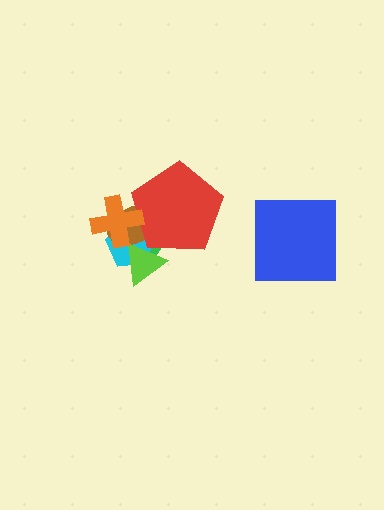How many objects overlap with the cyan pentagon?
5 objects overlap with the cyan pentagon.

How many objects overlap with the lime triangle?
4 objects overlap with the lime triangle.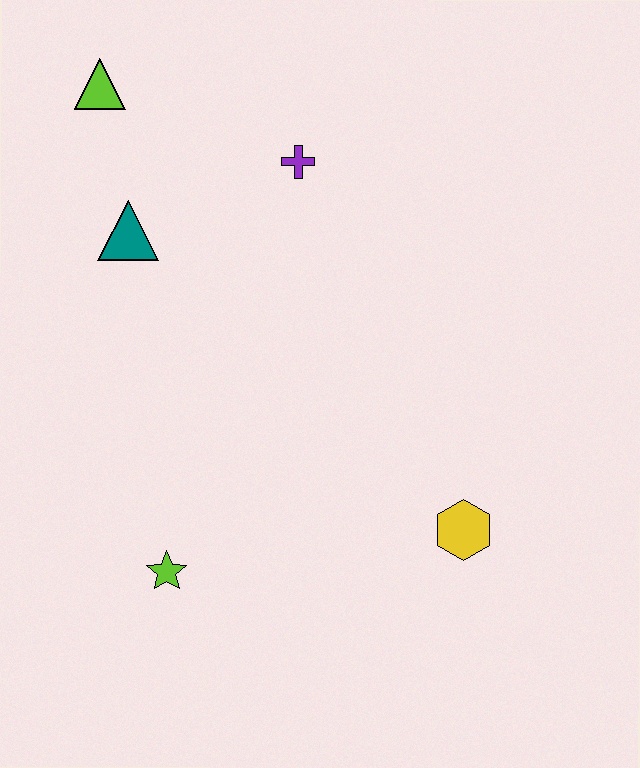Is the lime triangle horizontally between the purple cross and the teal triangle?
No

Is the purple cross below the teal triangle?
No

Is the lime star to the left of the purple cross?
Yes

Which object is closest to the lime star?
The yellow hexagon is closest to the lime star.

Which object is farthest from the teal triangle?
The yellow hexagon is farthest from the teal triangle.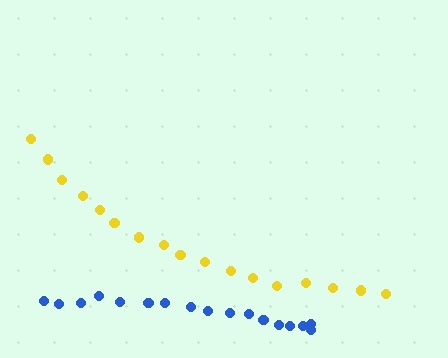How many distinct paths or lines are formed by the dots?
There are 2 distinct paths.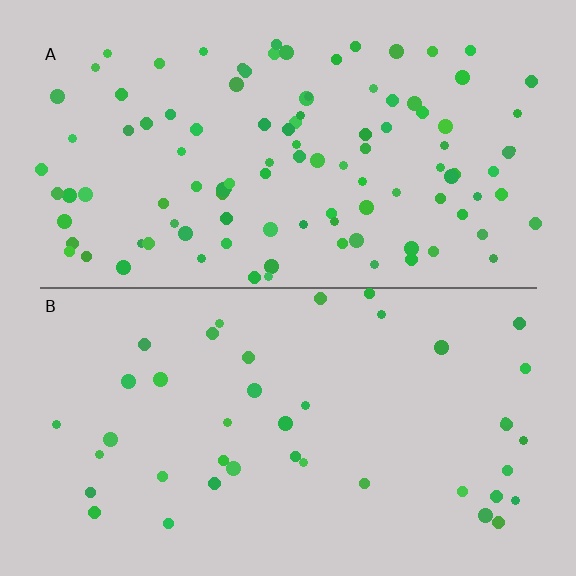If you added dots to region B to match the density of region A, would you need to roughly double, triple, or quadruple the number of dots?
Approximately triple.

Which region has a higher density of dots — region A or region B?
A (the top).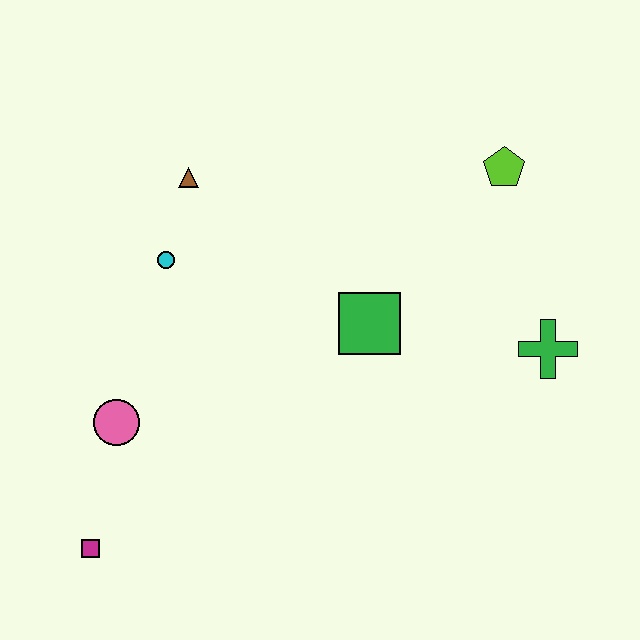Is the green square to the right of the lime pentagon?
No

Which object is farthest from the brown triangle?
The green cross is farthest from the brown triangle.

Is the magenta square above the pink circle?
No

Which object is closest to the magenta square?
The pink circle is closest to the magenta square.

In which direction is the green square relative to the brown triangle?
The green square is to the right of the brown triangle.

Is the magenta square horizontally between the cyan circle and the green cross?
No